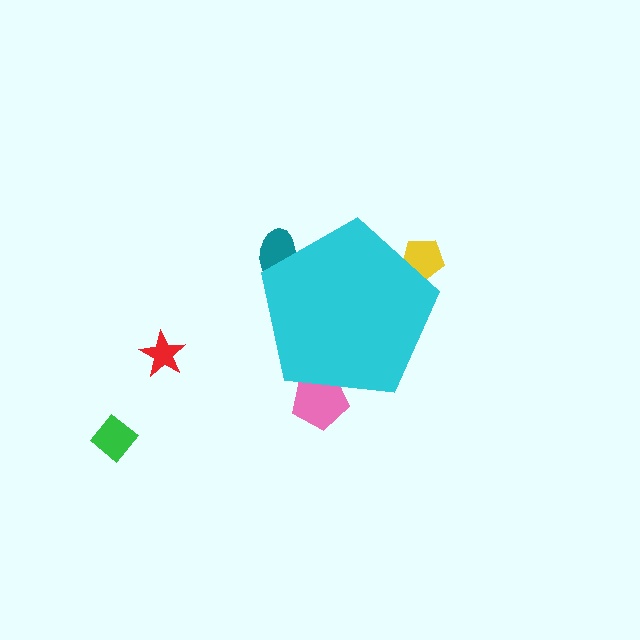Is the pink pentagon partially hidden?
Yes, the pink pentagon is partially hidden behind the cyan pentagon.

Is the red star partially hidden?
No, the red star is fully visible.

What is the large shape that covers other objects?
A cyan pentagon.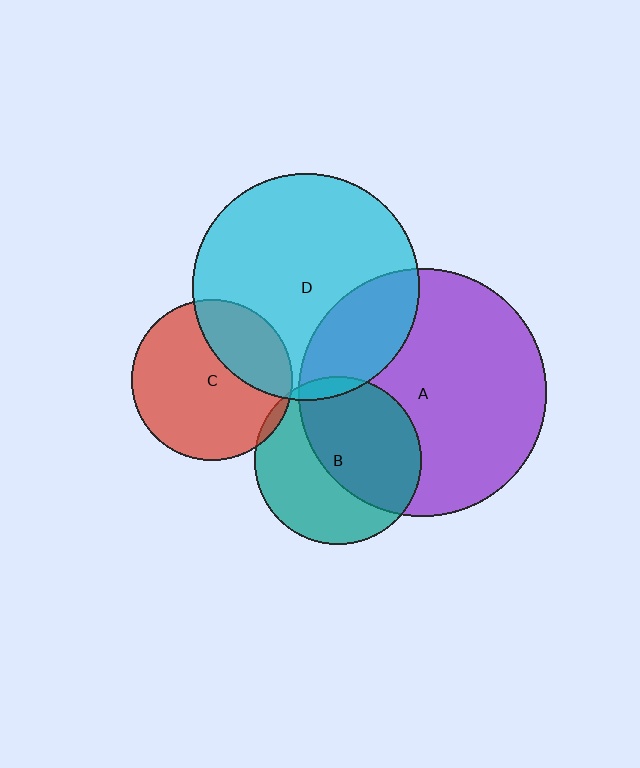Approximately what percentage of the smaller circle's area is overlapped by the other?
Approximately 55%.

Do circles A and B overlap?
Yes.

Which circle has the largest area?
Circle A (purple).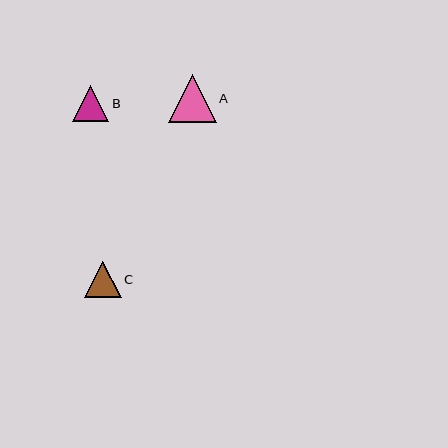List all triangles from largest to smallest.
From largest to smallest: A, C, B.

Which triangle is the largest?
Triangle A is the largest with a size of approximately 48 pixels.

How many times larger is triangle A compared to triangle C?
Triangle A is approximately 1.3 times the size of triangle C.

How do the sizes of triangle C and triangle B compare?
Triangle C and triangle B are approximately the same size.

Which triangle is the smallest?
Triangle B is the smallest with a size of approximately 36 pixels.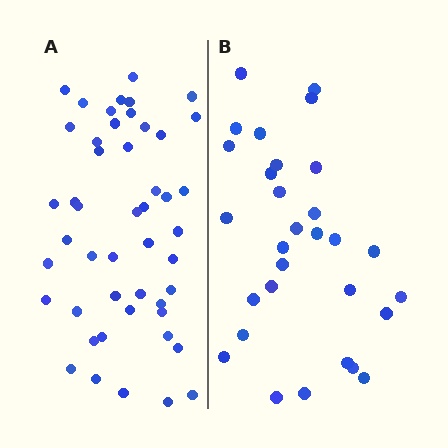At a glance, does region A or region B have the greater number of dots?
Region A (the left region) has more dots.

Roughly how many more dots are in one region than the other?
Region A has approximately 20 more dots than region B.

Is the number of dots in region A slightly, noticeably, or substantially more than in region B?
Region A has substantially more. The ratio is roughly 1.6 to 1.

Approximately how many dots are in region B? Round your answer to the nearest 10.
About 30 dots.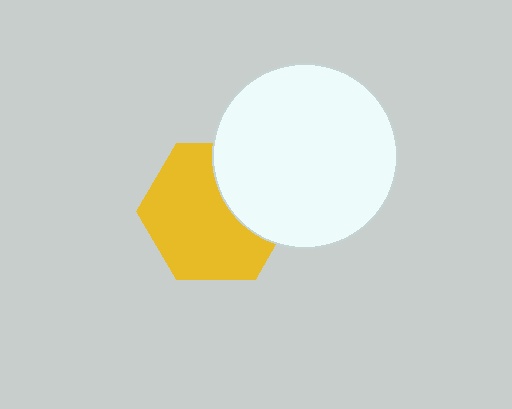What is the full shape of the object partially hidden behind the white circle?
The partially hidden object is a yellow hexagon.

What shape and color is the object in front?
The object in front is a white circle.